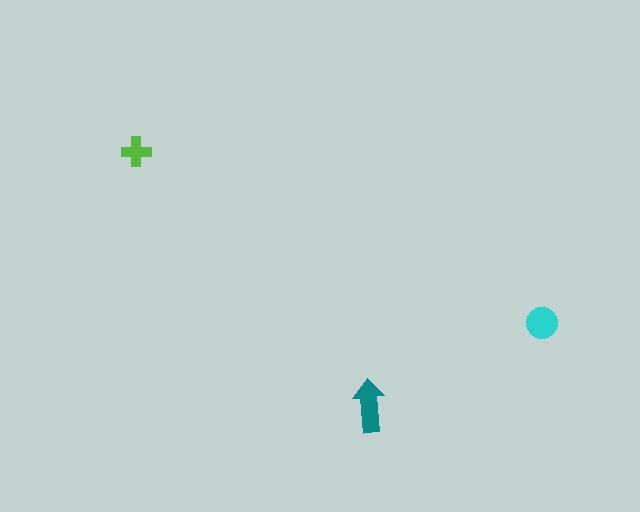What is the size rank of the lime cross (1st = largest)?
3rd.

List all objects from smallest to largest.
The lime cross, the cyan circle, the teal arrow.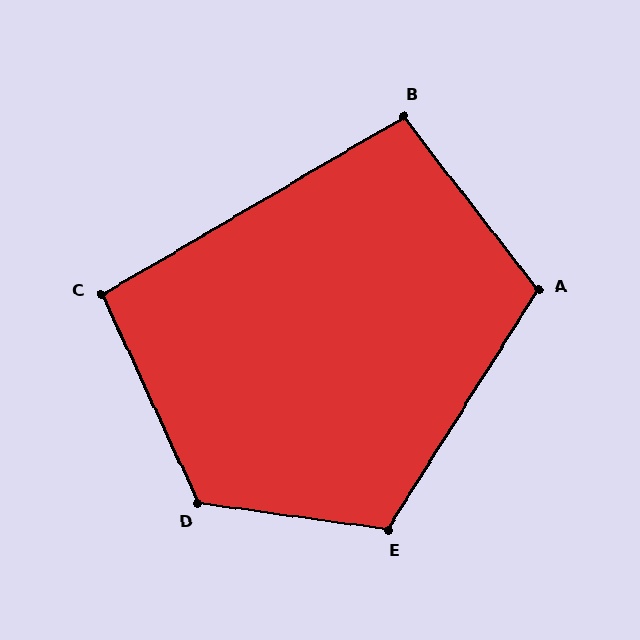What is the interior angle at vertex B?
Approximately 97 degrees (obtuse).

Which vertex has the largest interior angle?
D, at approximately 123 degrees.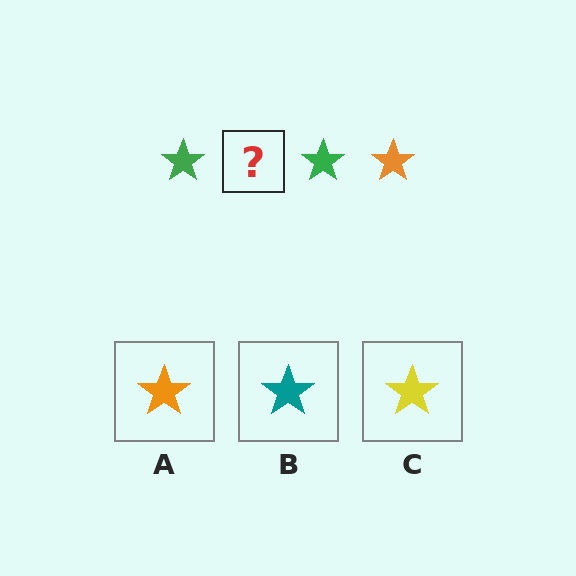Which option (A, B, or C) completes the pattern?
A.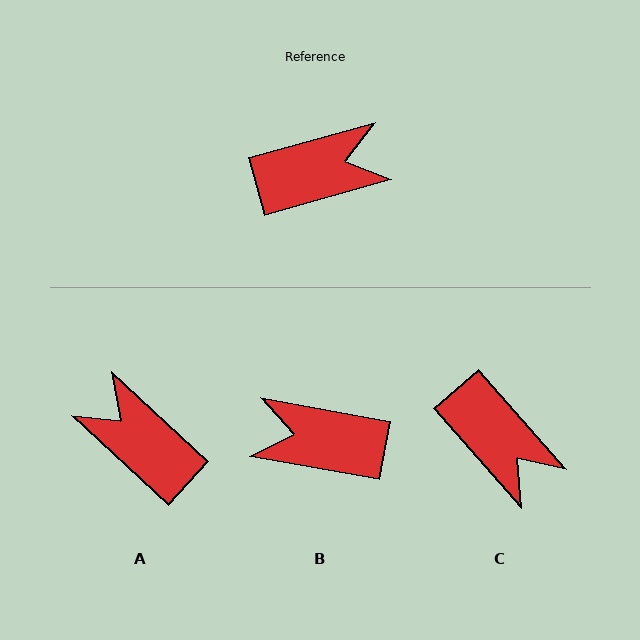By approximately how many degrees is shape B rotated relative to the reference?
Approximately 154 degrees counter-clockwise.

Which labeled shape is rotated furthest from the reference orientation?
B, about 154 degrees away.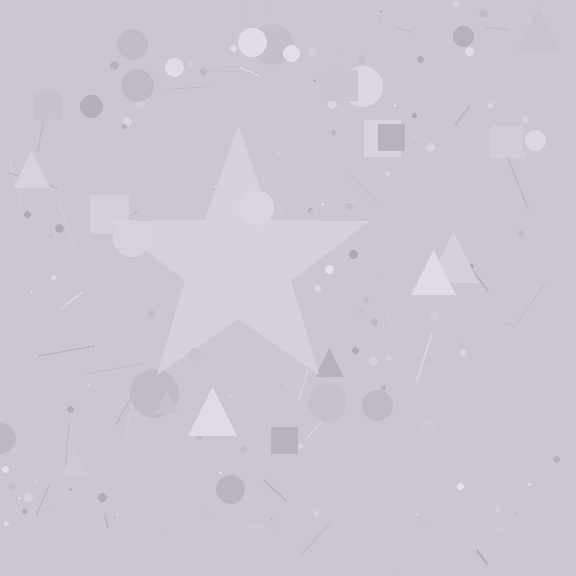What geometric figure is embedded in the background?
A star is embedded in the background.